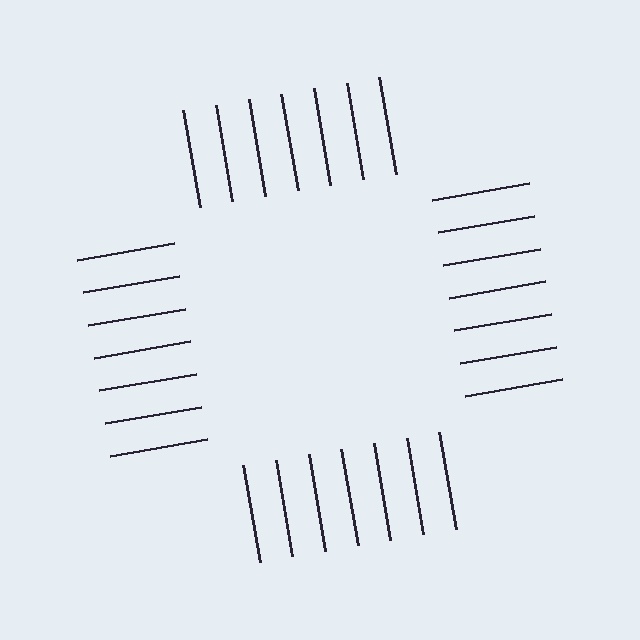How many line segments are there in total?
28 — 7 along each of the 4 edges.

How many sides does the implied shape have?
4 sides — the line-ends trace a square.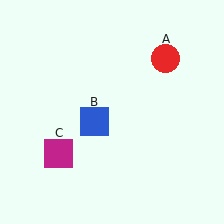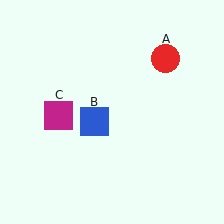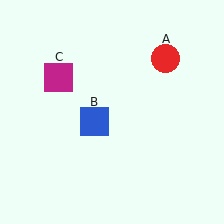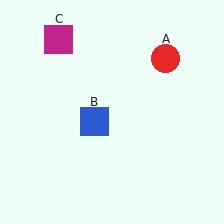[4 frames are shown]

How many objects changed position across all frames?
1 object changed position: magenta square (object C).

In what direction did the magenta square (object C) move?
The magenta square (object C) moved up.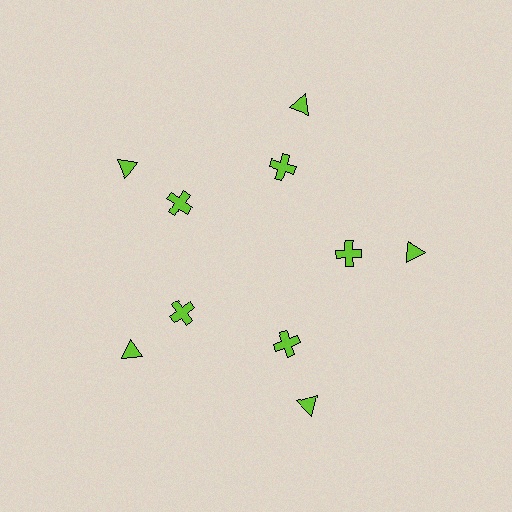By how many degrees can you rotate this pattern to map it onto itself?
The pattern maps onto itself every 72 degrees of rotation.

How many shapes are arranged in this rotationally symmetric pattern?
There are 10 shapes, arranged in 5 groups of 2.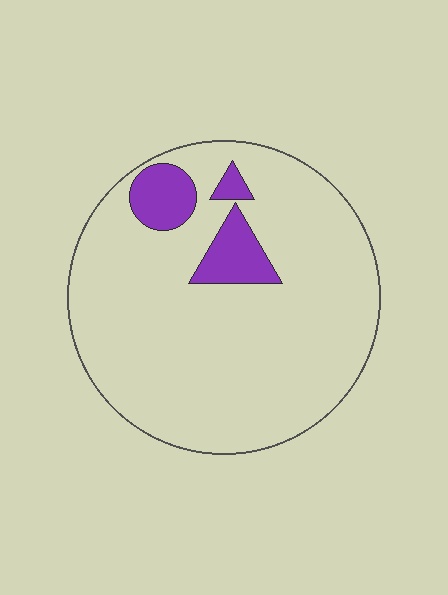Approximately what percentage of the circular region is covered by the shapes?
Approximately 10%.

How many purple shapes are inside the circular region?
3.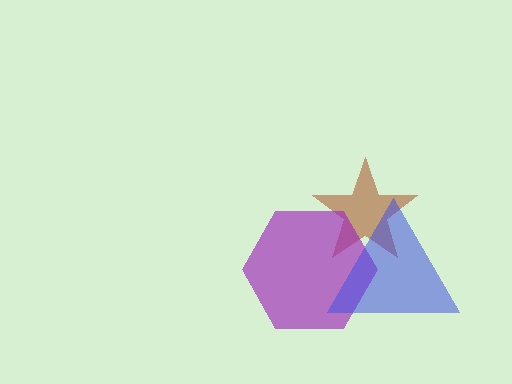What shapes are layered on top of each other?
The layered shapes are: a brown star, a purple hexagon, a blue triangle.